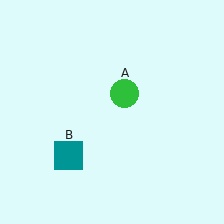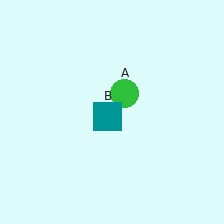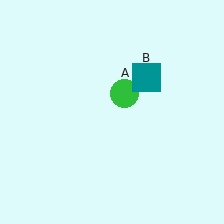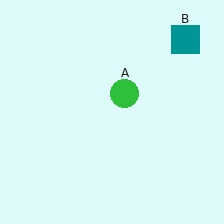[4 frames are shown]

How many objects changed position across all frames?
1 object changed position: teal square (object B).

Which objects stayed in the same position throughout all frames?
Green circle (object A) remained stationary.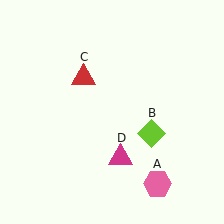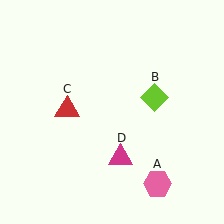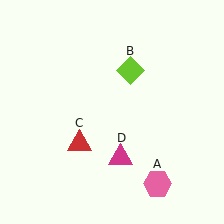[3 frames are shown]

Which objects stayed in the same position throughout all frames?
Pink hexagon (object A) and magenta triangle (object D) remained stationary.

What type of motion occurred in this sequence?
The lime diamond (object B), red triangle (object C) rotated counterclockwise around the center of the scene.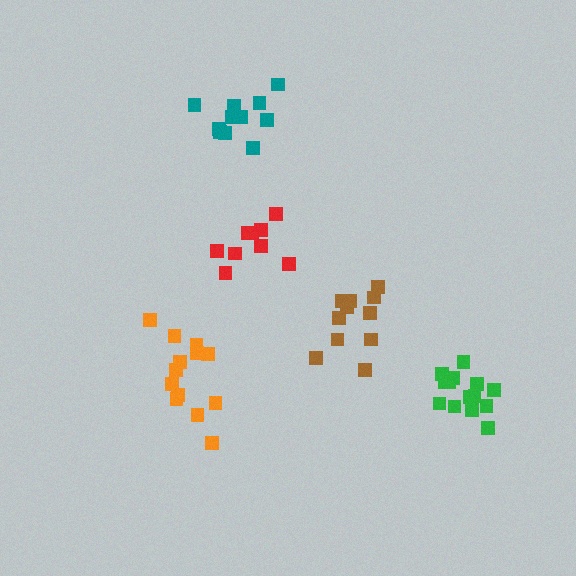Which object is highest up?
The teal cluster is topmost.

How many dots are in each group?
Group 1: 11 dots, Group 2: 13 dots, Group 3: 9 dots, Group 4: 14 dots, Group 5: 12 dots (59 total).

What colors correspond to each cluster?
The clusters are colored: brown, orange, red, green, teal.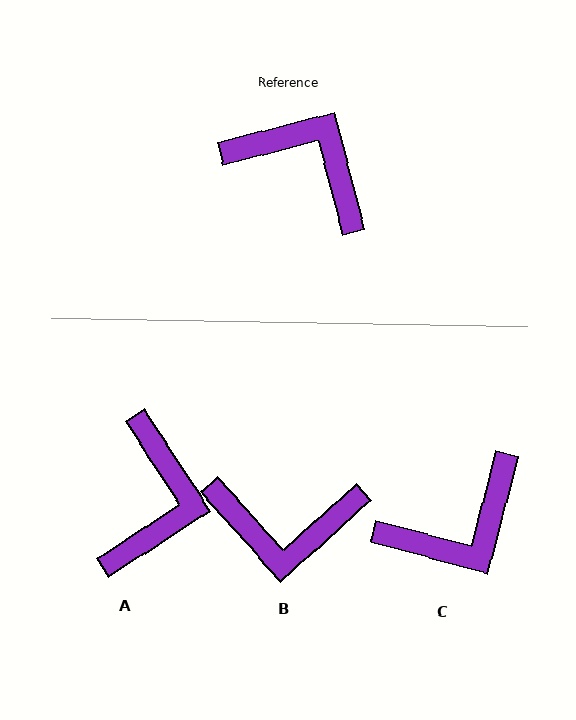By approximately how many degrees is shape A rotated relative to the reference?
Approximately 71 degrees clockwise.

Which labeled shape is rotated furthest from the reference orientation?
B, about 153 degrees away.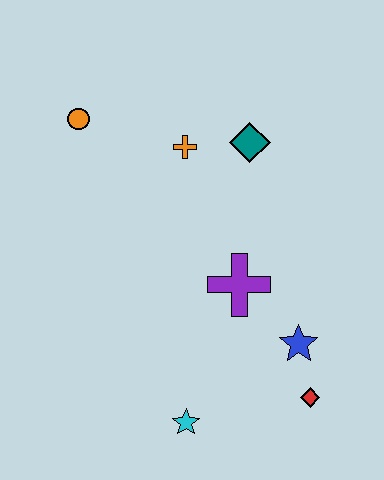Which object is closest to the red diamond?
The blue star is closest to the red diamond.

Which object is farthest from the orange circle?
The red diamond is farthest from the orange circle.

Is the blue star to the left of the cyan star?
No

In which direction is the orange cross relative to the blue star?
The orange cross is above the blue star.